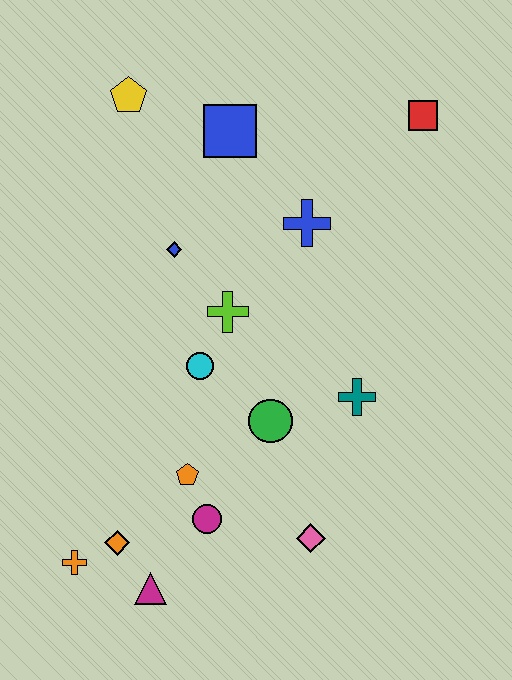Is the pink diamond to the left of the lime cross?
No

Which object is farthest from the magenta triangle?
The red square is farthest from the magenta triangle.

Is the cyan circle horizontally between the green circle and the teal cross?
No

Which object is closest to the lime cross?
The cyan circle is closest to the lime cross.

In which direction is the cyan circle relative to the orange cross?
The cyan circle is above the orange cross.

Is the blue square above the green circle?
Yes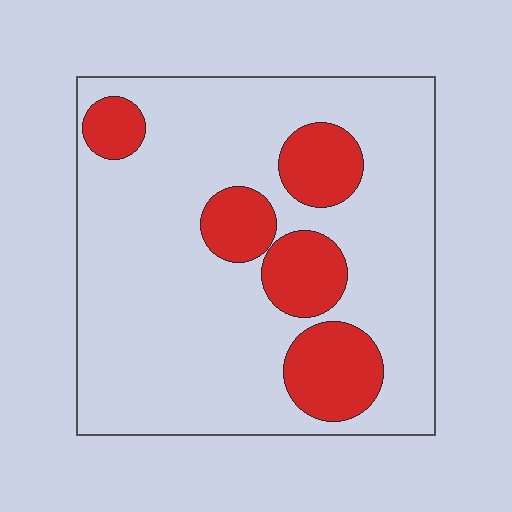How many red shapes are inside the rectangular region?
5.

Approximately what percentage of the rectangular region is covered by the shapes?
Approximately 20%.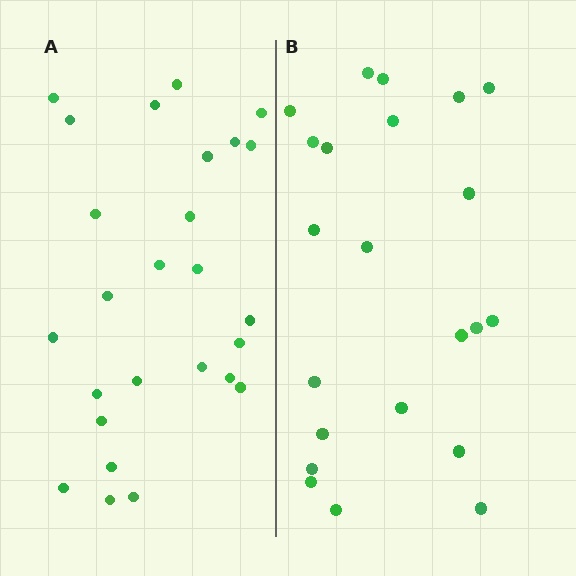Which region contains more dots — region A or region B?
Region A (the left region) has more dots.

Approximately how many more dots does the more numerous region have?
Region A has about 4 more dots than region B.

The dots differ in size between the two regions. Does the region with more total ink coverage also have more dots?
No. Region B has more total ink coverage because its dots are larger, but region A actually contains more individual dots. Total area can be misleading — the number of items is what matters here.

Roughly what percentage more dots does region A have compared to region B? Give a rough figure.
About 20% more.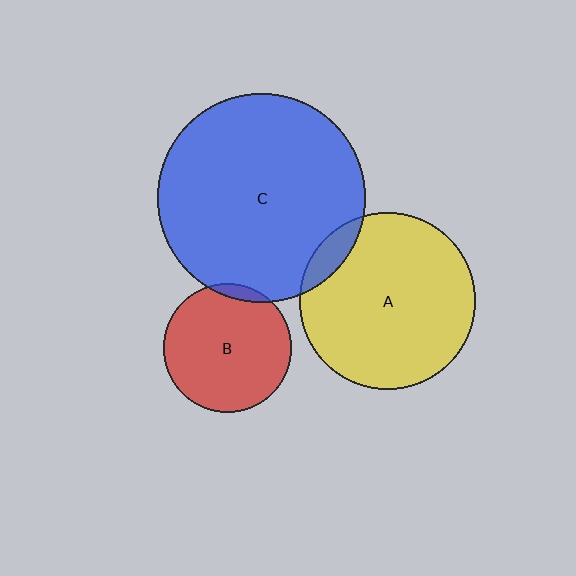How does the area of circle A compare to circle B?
Approximately 1.9 times.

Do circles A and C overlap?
Yes.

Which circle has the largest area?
Circle C (blue).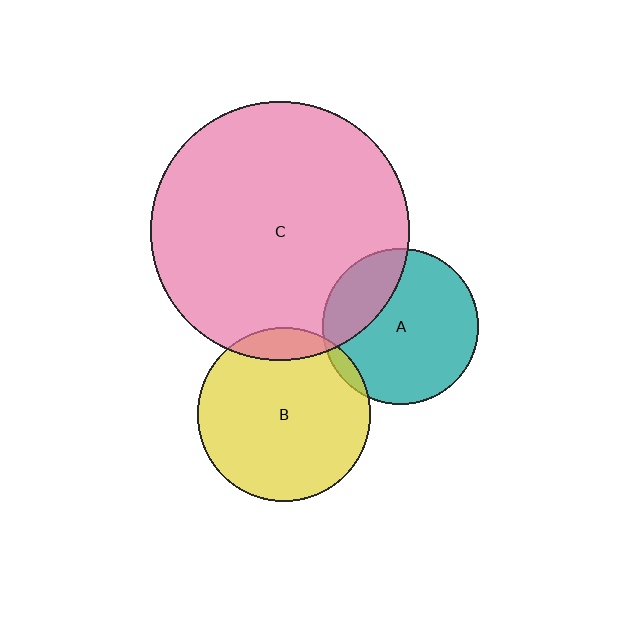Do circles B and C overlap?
Yes.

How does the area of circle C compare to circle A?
Approximately 2.8 times.